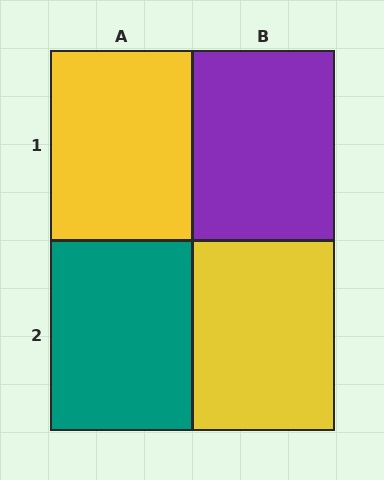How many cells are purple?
1 cell is purple.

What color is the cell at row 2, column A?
Teal.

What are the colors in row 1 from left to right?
Yellow, purple.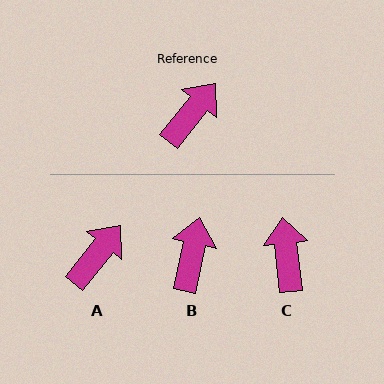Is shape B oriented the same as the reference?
No, it is off by about 27 degrees.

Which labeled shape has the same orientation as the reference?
A.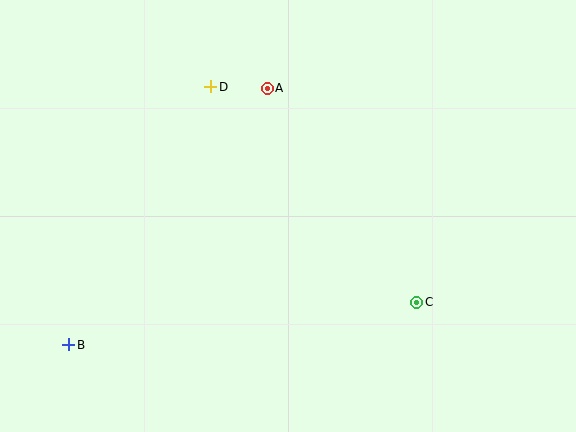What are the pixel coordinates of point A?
Point A is at (267, 88).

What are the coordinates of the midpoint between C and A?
The midpoint between C and A is at (342, 195).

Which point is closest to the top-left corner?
Point D is closest to the top-left corner.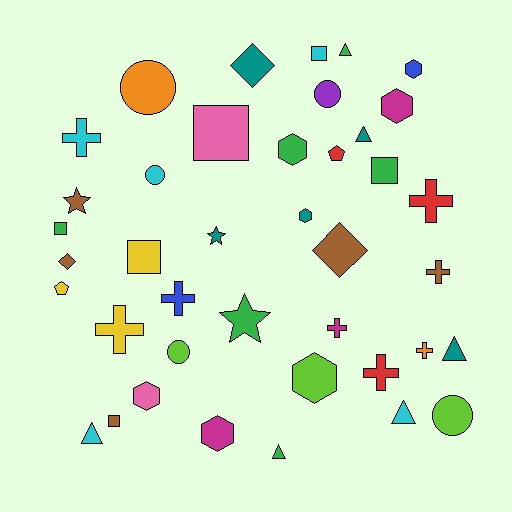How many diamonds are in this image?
There are 3 diamonds.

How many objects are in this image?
There are 40 objects.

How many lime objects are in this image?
There are 3 lime objects.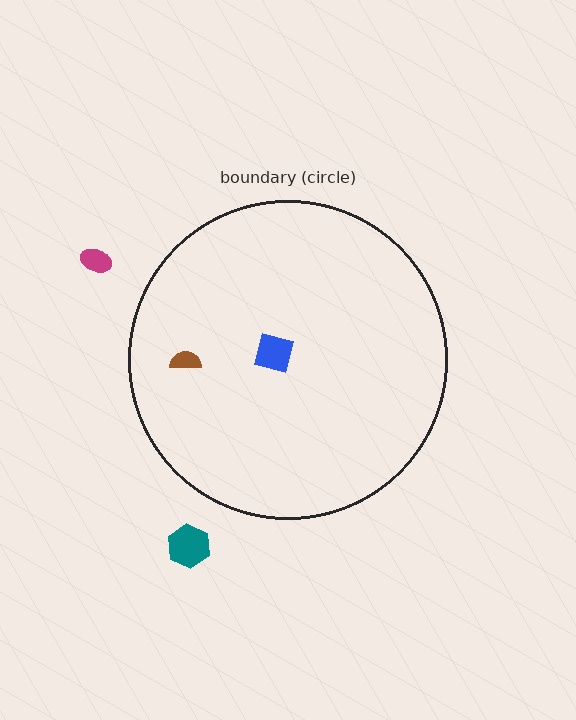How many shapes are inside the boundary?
2 inside, 2 outside.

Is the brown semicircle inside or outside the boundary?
Inside.